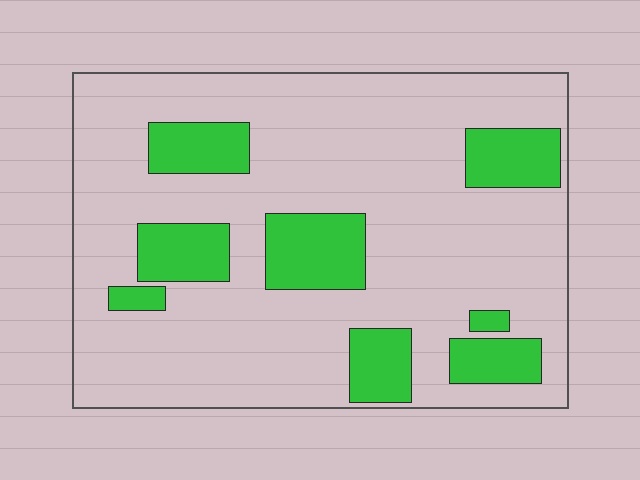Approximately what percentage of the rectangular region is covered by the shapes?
Approximately 20%.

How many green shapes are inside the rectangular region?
8.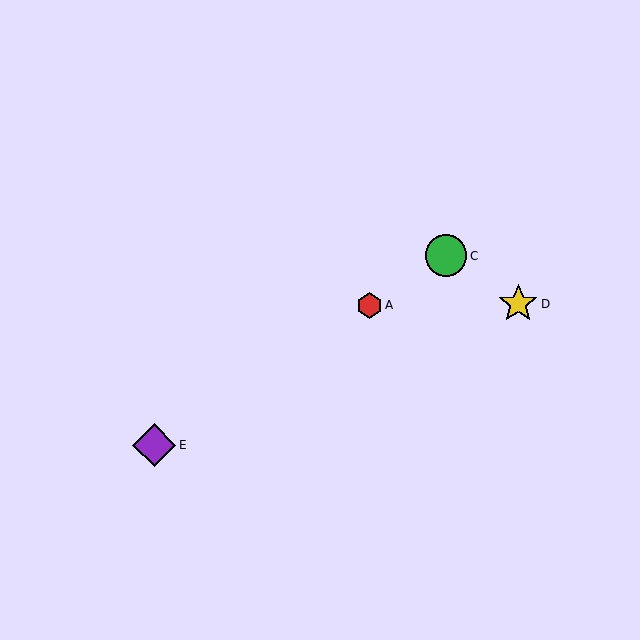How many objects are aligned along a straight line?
4 objects (A, B, C, E) are aligned along a straight line.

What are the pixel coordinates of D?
Object D is at (518, 304).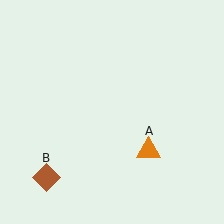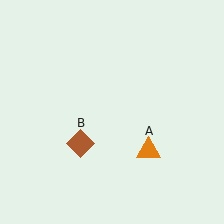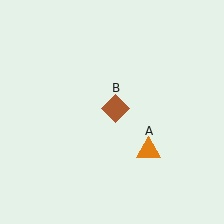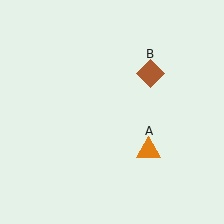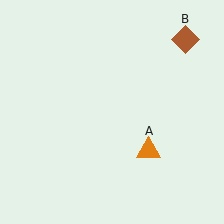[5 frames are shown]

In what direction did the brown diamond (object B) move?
The brown diamond (object B) moved up and to the right.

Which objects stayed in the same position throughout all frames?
Orange triangle (object A) remained stationary.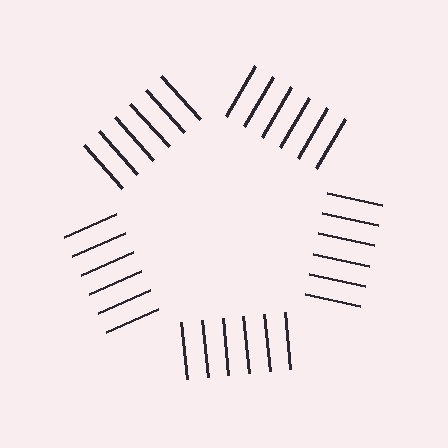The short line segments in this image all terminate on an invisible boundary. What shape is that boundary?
An illusory pentagon — the line segments terminate on its edges but no continuous stroke is drawn.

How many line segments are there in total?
30 — 6 along each of the 5 edges.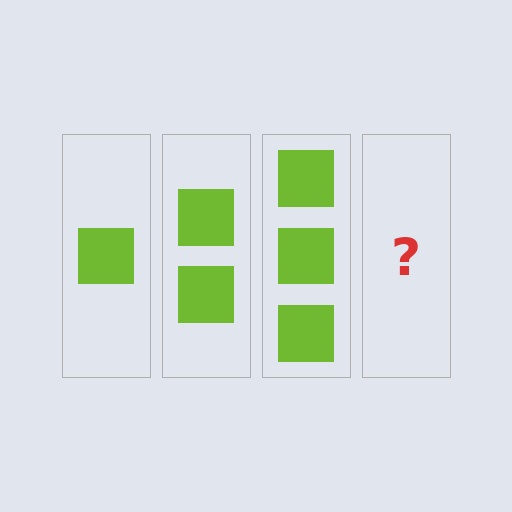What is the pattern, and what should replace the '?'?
The pattern is that each step adds one more square. The '?' should be 4 squares.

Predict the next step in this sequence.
The next step is 4 squares.